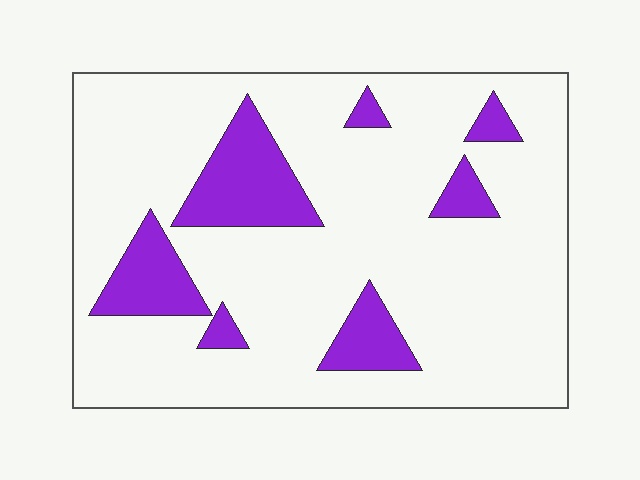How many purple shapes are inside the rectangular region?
7.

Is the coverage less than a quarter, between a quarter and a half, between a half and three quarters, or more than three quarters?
Less than a quarter.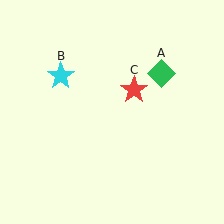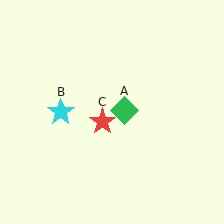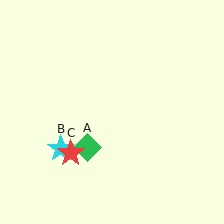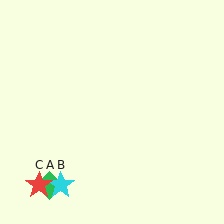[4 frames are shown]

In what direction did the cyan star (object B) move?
The cyan star (object B) moved down.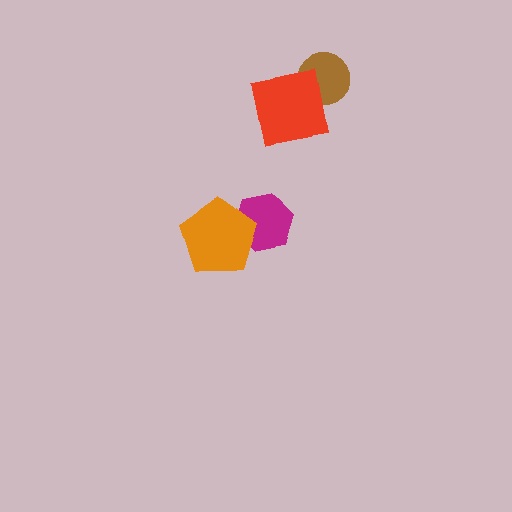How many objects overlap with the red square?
1 object overlaps with the red square.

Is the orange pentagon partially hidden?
No, no other shape covers it.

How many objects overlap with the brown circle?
1 object overlaps with the brown circle.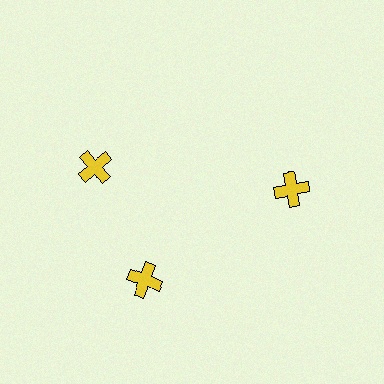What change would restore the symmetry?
The symmetry would be restored by rotating it back into even spacing with its neighbors so that all 3 crosses sit at equal angles and equal distance from the center.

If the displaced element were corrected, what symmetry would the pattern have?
It would have 3-fold rotational symmetry — the pattern would map onto itself every 120 degrees.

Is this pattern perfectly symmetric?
No. The 3 yellow crosses are arranged in a ring, but one element near the 11 o'clock position is rotated out of alignment along the ring, breaking the 3-fold rotational symmetry.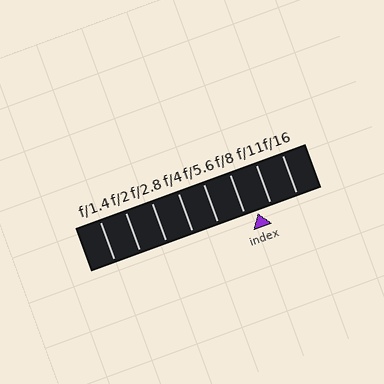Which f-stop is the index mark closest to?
The index mark is closest to f/8.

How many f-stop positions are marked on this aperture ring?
There are 8 f-stop positions marked.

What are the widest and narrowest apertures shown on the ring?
The widest aperture shown is f/1.4 and the narrowest is f/16.